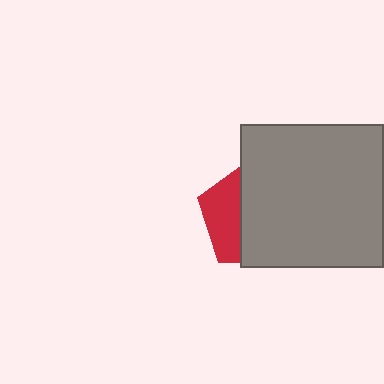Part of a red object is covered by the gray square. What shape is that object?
It is a pentagon.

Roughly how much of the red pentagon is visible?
A small part of it is visible (roughly 34%).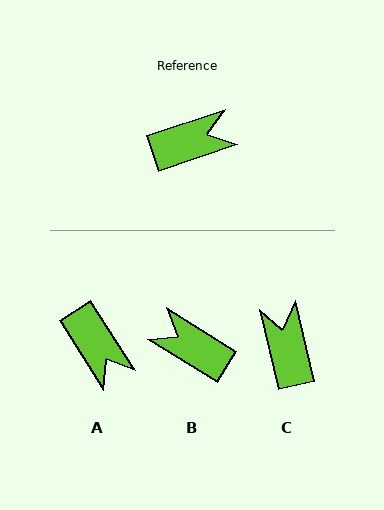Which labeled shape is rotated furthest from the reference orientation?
B, about 129 degrees away.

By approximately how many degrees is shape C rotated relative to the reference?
Approximately 85 degrees counter-clockwise.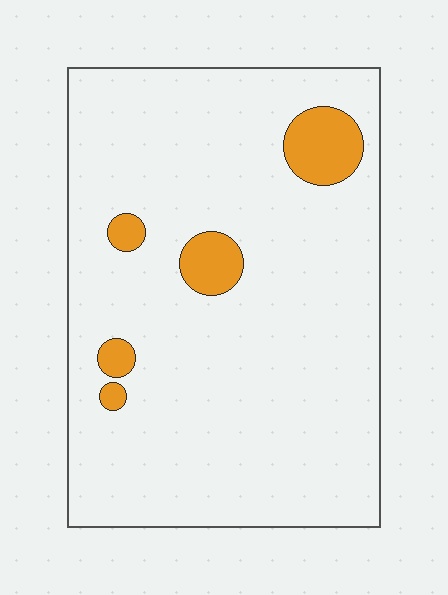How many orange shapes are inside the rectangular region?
5.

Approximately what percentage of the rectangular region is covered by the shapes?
Approximately 10%.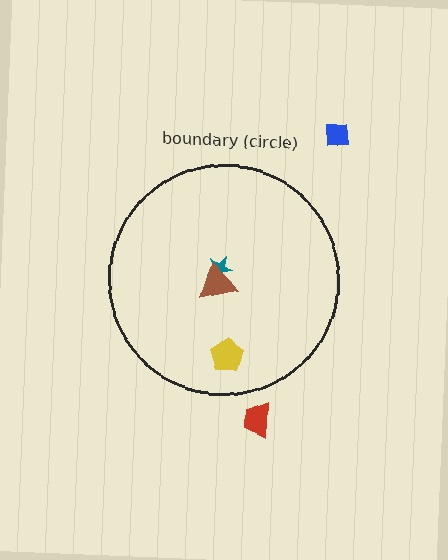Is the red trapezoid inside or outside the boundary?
Outside.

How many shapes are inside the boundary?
3 inside, 2 outside.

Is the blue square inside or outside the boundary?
Outside.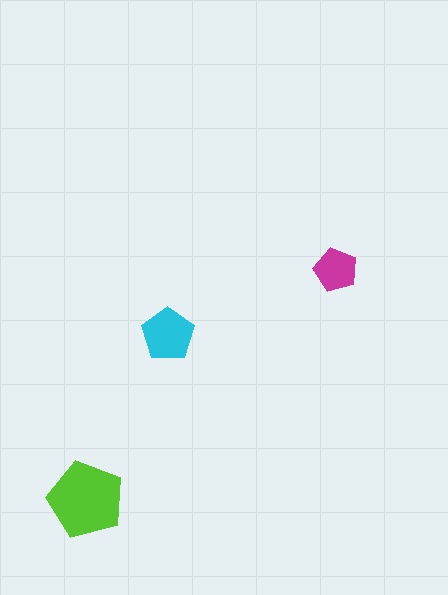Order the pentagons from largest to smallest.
the lime one, the cyan one, the magenta one.